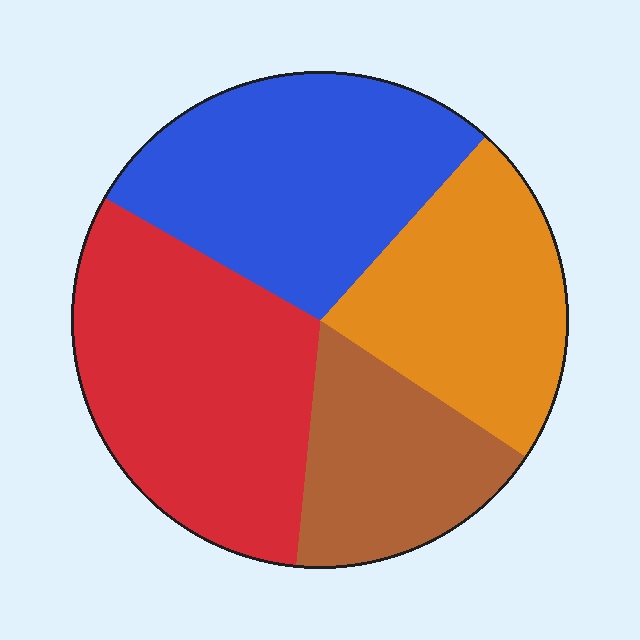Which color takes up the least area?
Brown, at roughly 15%.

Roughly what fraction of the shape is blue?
Blue covers 29% of the shape.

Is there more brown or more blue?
Blue.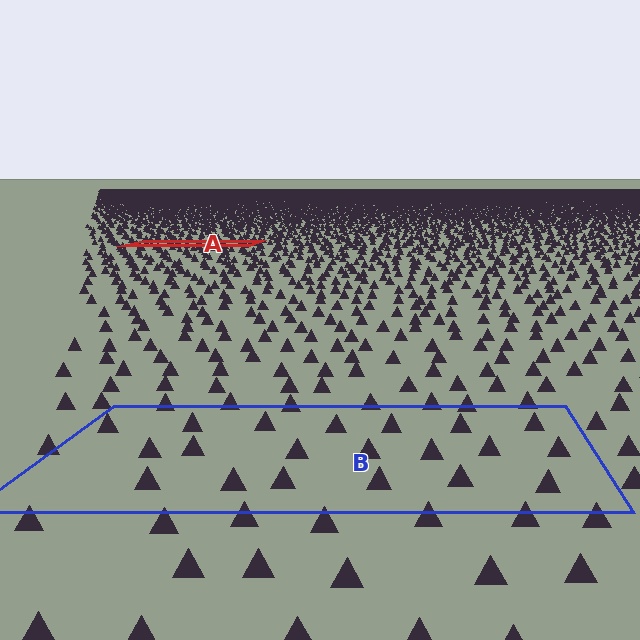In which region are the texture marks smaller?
The texture marks are smaller in region A, because it is farther away.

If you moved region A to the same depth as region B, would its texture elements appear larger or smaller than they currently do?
They would appear larger. At a closer depth, the same texture elements are projected at a bigger on-screen size.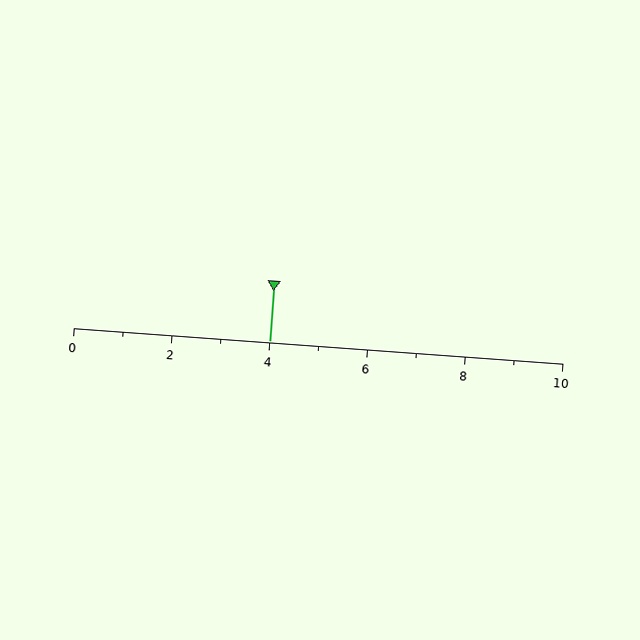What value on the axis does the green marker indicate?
The marker indicates approximately 4.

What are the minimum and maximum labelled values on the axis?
The axis runs from 0 to 10.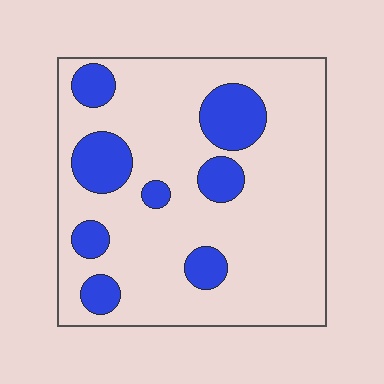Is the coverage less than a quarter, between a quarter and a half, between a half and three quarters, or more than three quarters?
Less than a quarter.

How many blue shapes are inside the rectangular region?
8.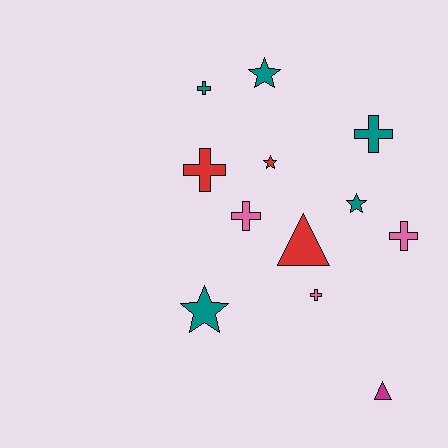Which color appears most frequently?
Teal, with 5 objects.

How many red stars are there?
There is 1 red star.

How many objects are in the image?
There are 12 objects.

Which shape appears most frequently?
Cross, with 6 objects.